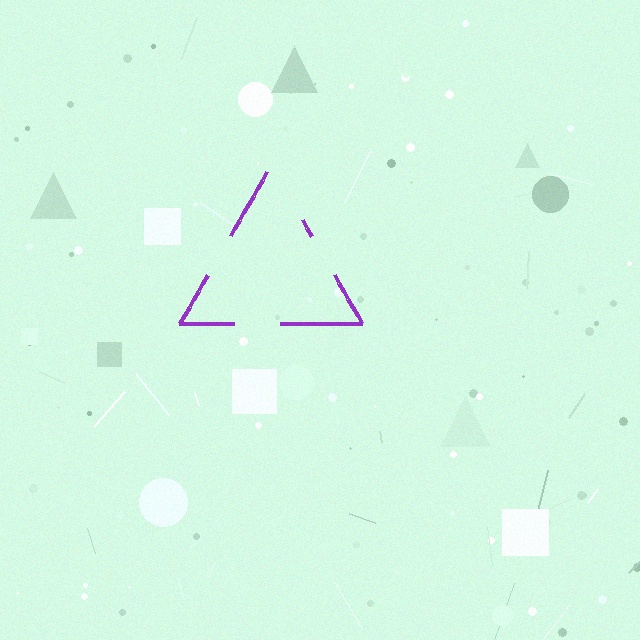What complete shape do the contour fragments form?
The contour fragments form a triangle.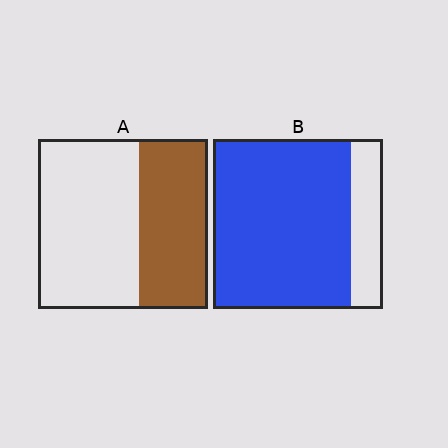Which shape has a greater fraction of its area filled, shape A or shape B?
Shape B.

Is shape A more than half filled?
No.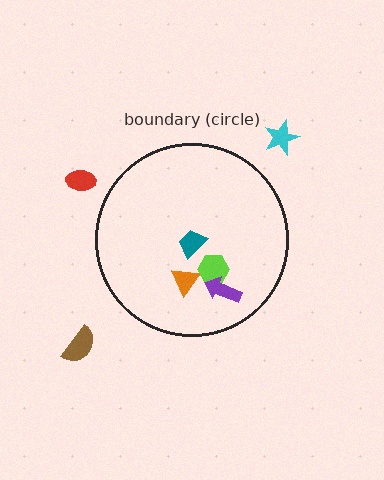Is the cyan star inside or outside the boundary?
Outside.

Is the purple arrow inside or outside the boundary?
Inside.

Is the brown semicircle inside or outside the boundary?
Outside.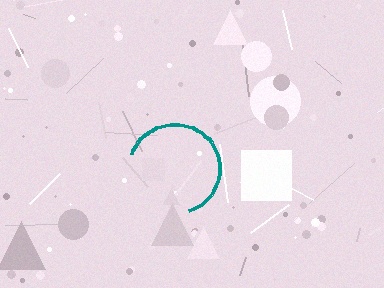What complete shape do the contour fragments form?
The contour fragments form a circle.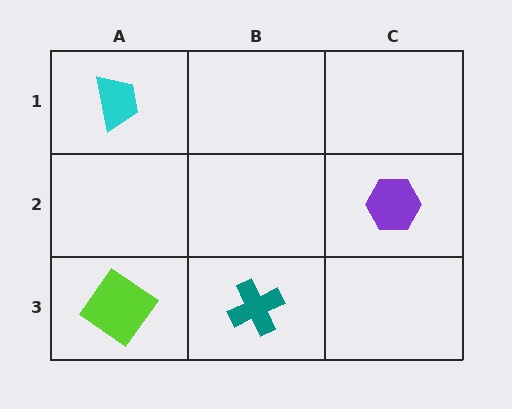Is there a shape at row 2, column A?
No, that cell is empty.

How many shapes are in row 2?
1 shape.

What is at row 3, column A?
A lime diamond.